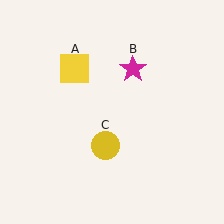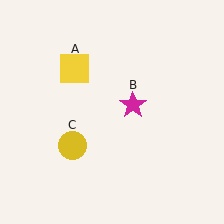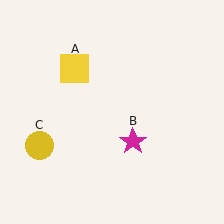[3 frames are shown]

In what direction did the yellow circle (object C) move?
The yellow circle (object C) moved left.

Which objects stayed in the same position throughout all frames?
Yellow square (object A) remained stationary.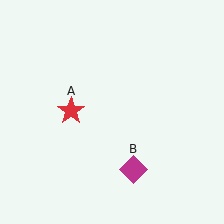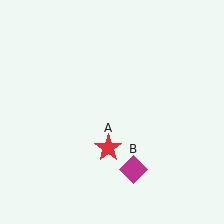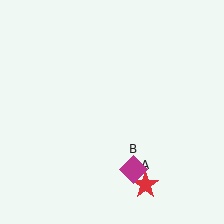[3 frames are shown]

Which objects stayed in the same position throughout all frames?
Magenta diamond (object B) remained stationary.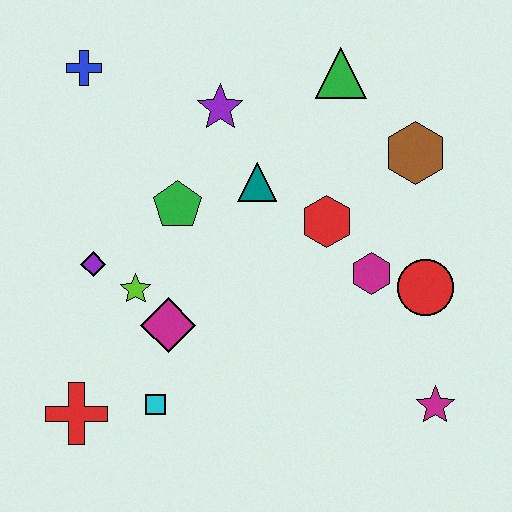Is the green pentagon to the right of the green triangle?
No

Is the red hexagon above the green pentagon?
No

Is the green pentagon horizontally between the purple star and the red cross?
Yes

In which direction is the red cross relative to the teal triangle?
The red cross is below the teal triangle.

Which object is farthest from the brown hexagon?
The red cross is farthest from the brown hexagon.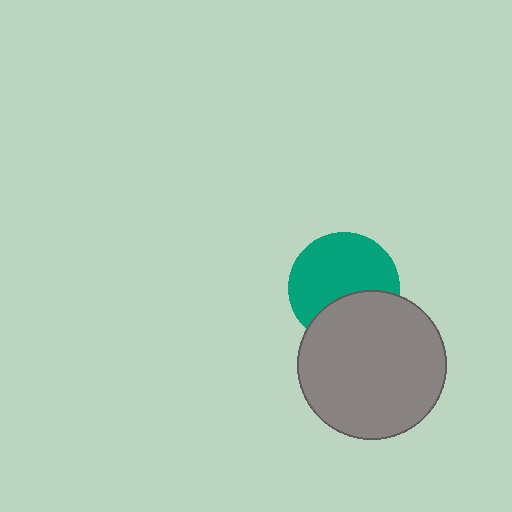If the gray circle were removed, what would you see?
You would see the complete teal circle.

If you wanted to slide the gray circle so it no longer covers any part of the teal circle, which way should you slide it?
Slide it down — that is the most direct way to separate the two shapes.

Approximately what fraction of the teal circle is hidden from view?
Roughly 35% of the teal circle is hidden behind the gray circle.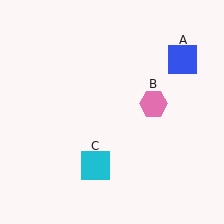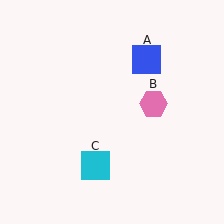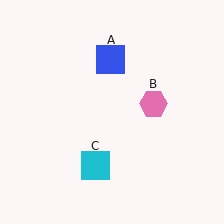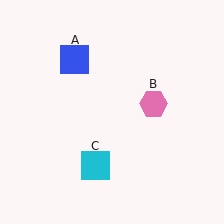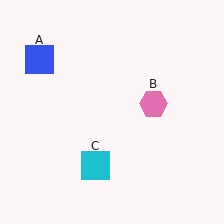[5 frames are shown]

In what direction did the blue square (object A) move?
The blue square (object A) moved left.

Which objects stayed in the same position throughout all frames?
Pink hexagon (object B) and cyan square (object C) remained stationary.